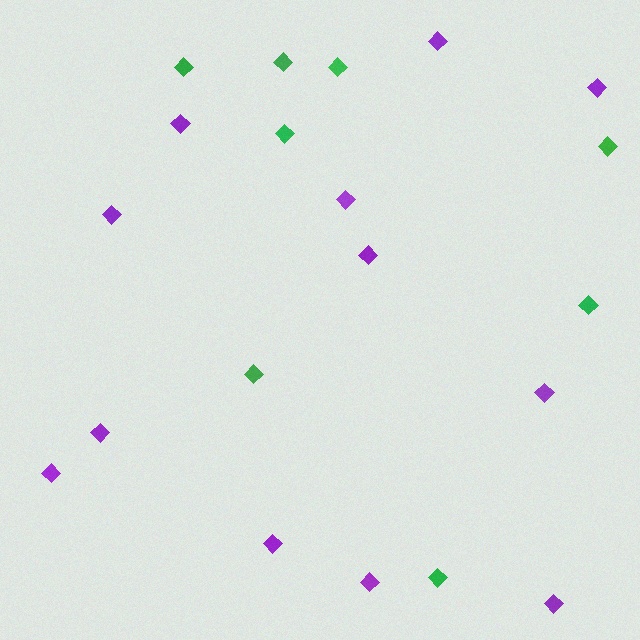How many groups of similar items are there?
There are 2 groups: one group of green diamonds (8) and one group of purple diamonds (12).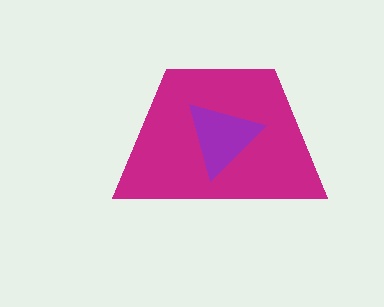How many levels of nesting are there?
2.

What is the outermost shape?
The magenta trapezoid.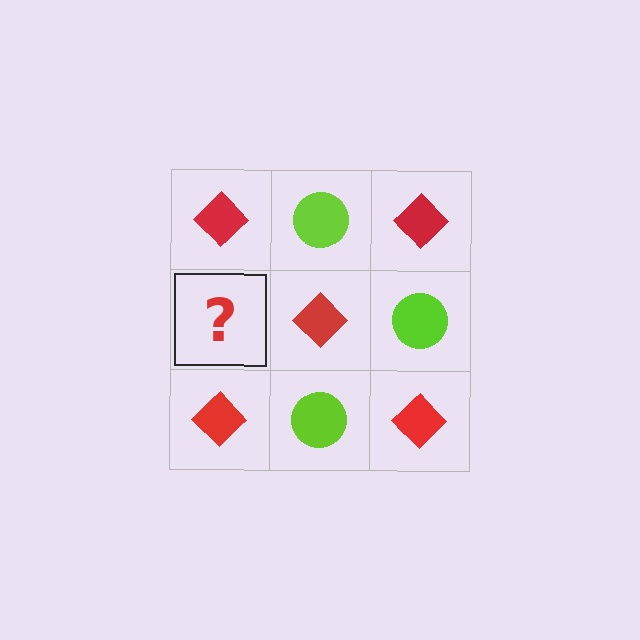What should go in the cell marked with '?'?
The missing cell should contain a lime circle.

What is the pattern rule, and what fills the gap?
The rule is that it alternates red diamond and lime circle in a checkerboard pattern. The gap should be filled with a lime circle.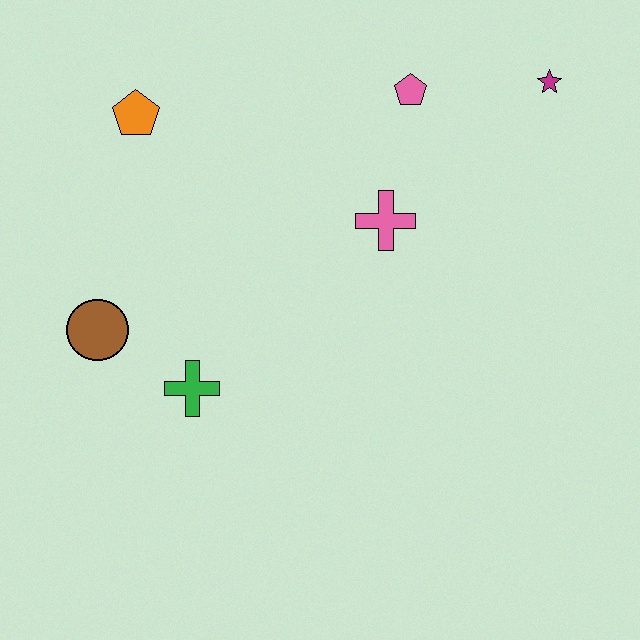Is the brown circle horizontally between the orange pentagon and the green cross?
No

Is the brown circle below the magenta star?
Yes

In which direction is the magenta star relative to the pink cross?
The magenta star is to the right of the pink cross.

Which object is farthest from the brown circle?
The magenta star is farthest from the brown circle.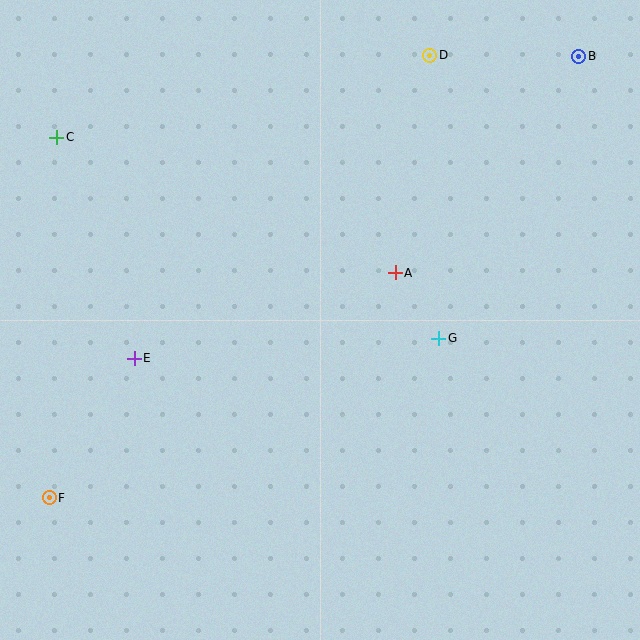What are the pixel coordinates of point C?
Point C is at (57, 137).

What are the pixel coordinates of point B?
Point B is at (579, 56).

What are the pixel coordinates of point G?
Point G is at (439, 338).